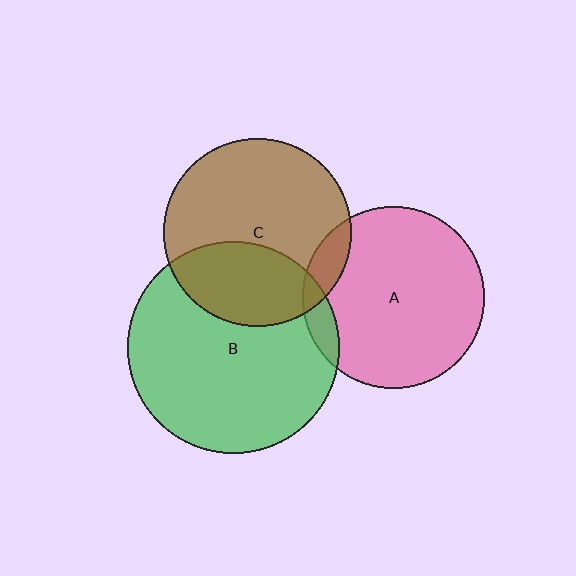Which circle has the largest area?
Circle B (green).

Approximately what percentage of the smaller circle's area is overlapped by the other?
Approximately 10%.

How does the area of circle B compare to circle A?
Approximately 1.4 times.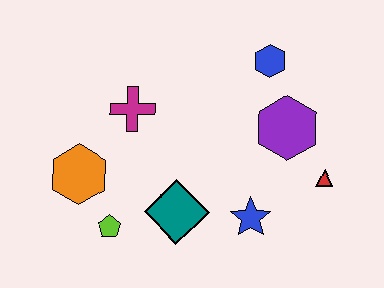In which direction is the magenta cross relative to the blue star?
The magenta cross is to the left of the blue star.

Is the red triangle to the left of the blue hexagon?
No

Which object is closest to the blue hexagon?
The purple hexagon is closest to the blue hexagon.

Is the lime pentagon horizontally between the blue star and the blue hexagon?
No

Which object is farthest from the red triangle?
The orange hexagon is farthest from the red triangle.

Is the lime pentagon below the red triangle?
Yes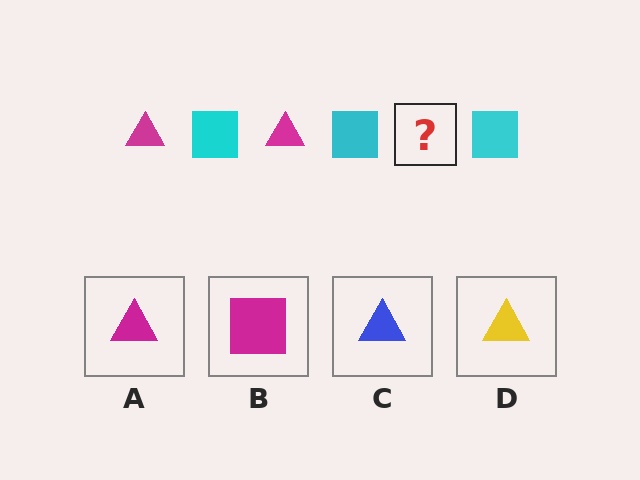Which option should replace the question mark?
Option A.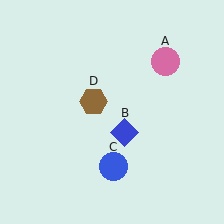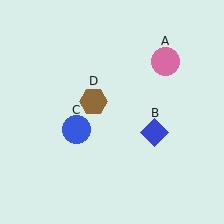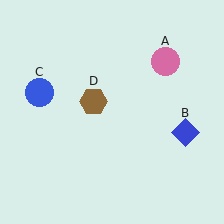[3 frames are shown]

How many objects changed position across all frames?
2 objects changed position: blue diamond (object B), blue circle (object C).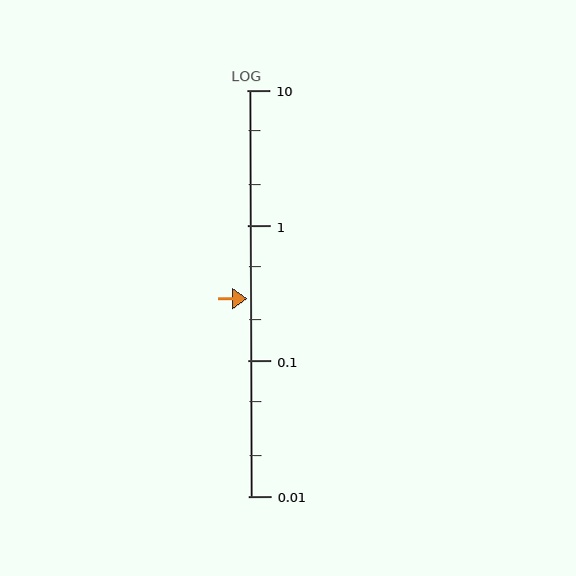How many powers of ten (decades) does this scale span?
The scale spans 3 decades, from 0.01 to 10.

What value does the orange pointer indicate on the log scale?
The pointer indicates approximately 0.29.